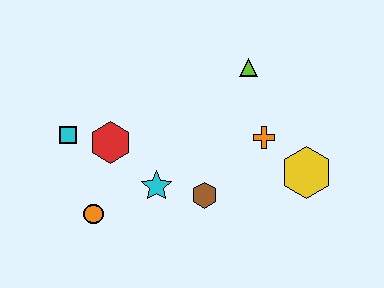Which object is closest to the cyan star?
The brown hexagon is closest to the cyan star.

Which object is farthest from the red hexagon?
The yellow hexagon is farthest from the red hexagon.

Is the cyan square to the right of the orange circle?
No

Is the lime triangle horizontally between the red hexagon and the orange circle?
No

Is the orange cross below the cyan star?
No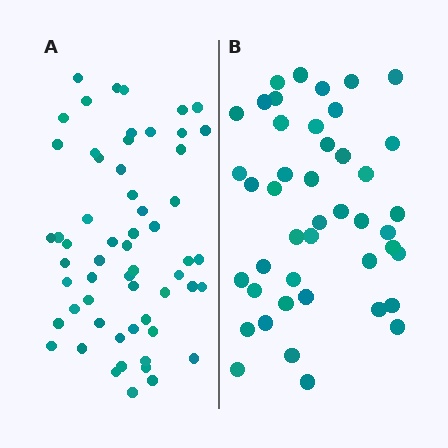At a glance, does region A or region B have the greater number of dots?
Region A (the left region) has more dots.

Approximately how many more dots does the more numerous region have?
Region A has approximately 15 more dots than region B.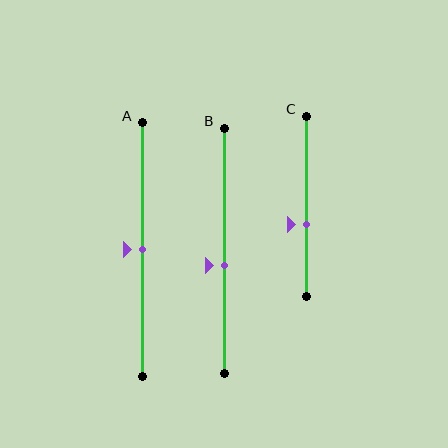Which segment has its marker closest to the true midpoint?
Segment A has its marker closest to the true midpoint.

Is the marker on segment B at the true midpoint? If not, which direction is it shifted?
No, the marker on segment B is shifted downward by about 6% of the segment length.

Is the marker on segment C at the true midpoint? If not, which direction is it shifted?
No, the marker on segment C is shifted downward by about 10% of the segment length.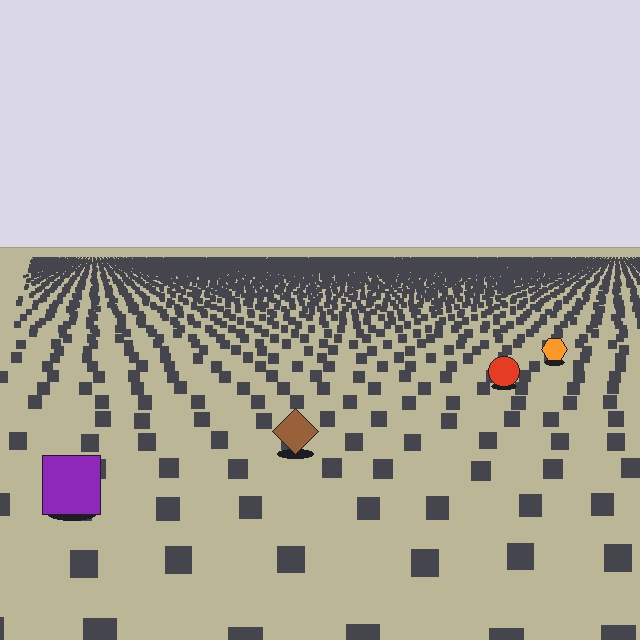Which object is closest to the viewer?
The purple square is closest. The texture marks near it are larger and more spread out.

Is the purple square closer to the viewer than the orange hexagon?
Yes. The purple square is closer — you can tell from the texture gradient: the ground texture is coarser near it.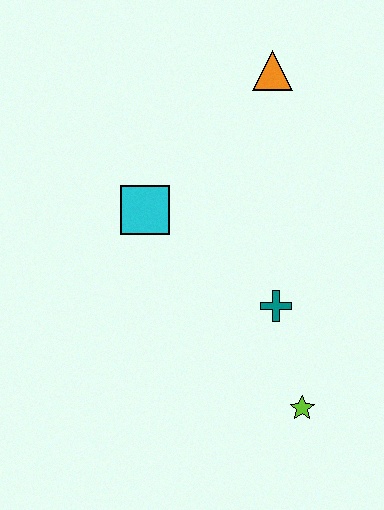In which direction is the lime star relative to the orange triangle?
The lime star is below the orange triangle.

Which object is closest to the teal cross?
The lime star is closest to the teal cross.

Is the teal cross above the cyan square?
No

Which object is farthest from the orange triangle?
The lime star is farthest from the orange triangle.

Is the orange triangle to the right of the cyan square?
Yes